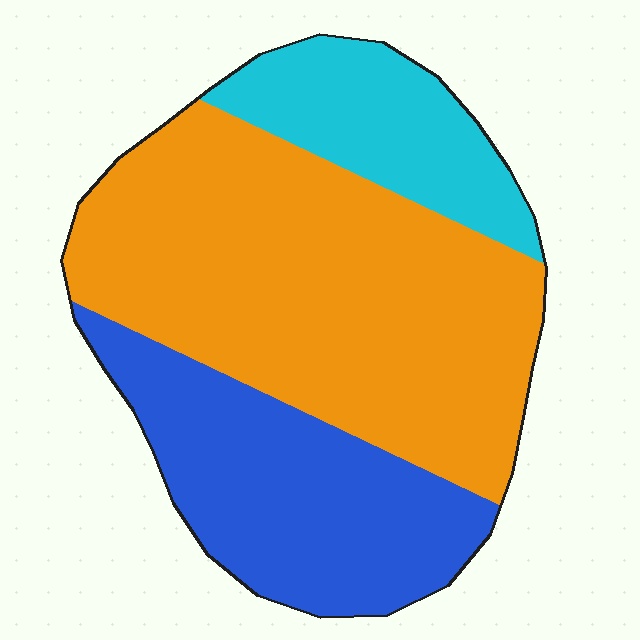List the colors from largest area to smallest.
From largest to smallest: orange, blue, cyan.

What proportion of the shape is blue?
Blue covers about 30% of the shape.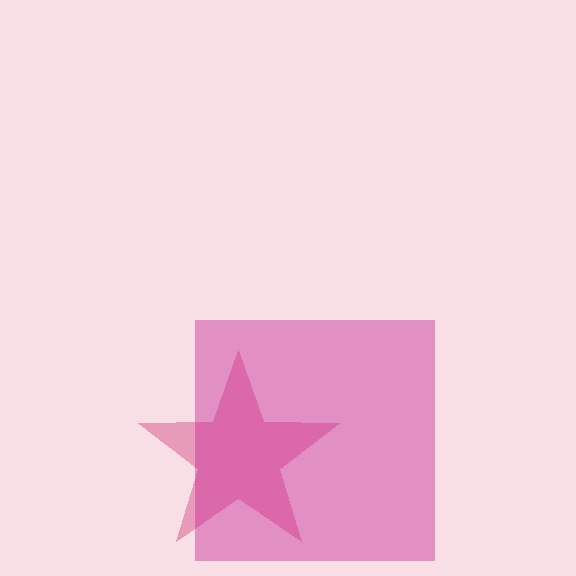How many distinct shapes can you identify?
There are 2 distinct shapes: a pink star, a magenta square.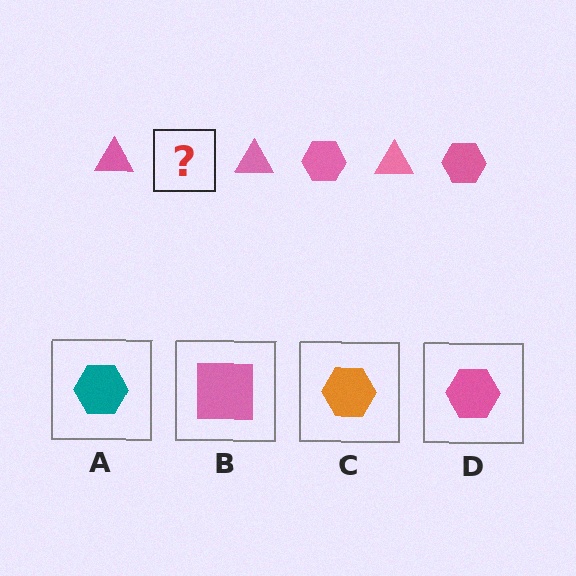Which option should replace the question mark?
Option D.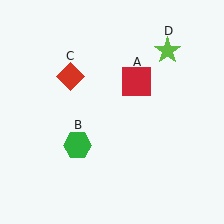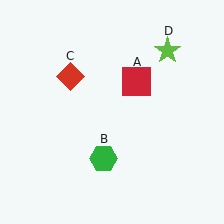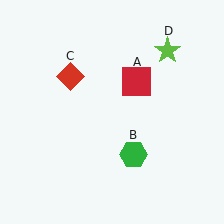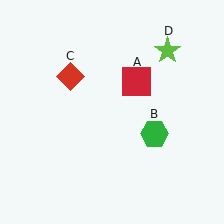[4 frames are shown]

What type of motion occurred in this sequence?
The green hexagon (object B) rotated counterclockwise around the center of the scene.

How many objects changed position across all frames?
1 object changed position: green hexagon (object B).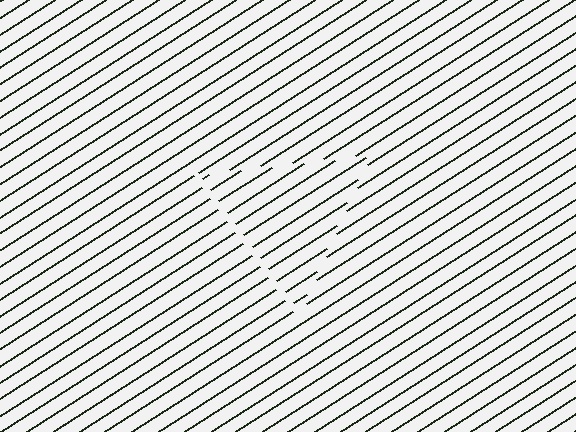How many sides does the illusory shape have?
3 sides — the line-ends trace a triangle.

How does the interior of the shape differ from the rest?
The interior of the shape contains the same grating, shifted by half a period — the contour is defined by the phase discontinuity where line-ends from the inner and outer gratings abut.